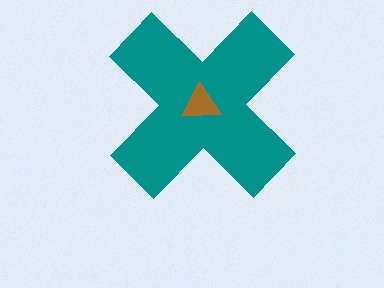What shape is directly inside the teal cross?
The brown triangle.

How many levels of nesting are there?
2.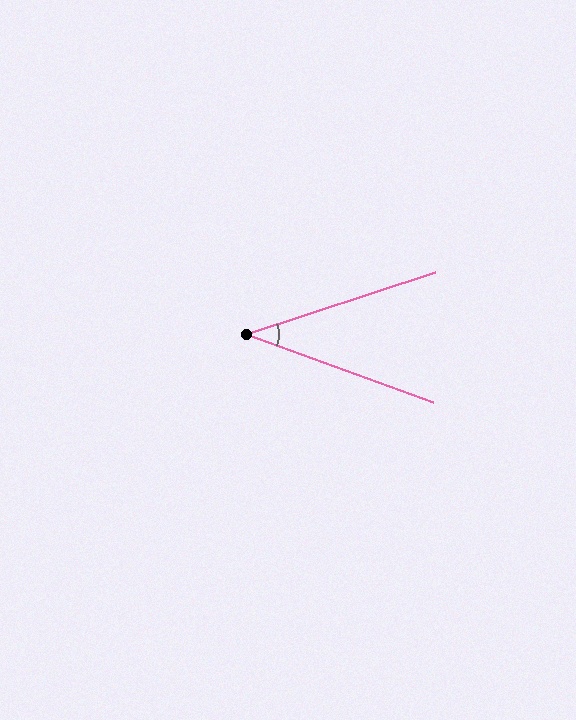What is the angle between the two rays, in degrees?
Approximately 38 degrees.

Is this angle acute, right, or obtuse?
It is acute.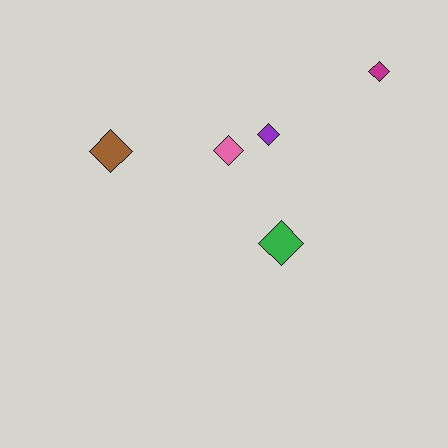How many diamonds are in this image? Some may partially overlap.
There are 5 diamonds.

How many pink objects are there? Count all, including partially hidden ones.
There is 1 pink object.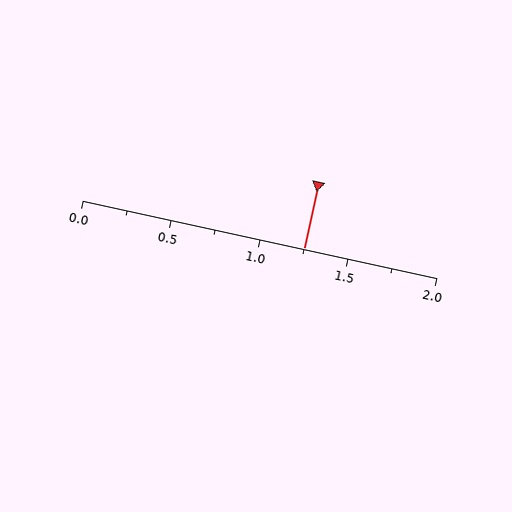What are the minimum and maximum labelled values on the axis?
The axis runs from 0.0 to 2.0.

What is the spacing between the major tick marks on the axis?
The major ticks are spaced 0.5 apart.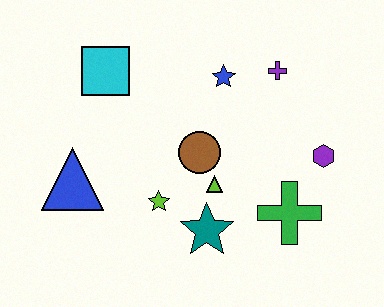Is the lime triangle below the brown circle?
Yes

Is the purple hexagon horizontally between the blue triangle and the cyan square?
No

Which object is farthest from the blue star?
The blue triangle is farthest from the blue star.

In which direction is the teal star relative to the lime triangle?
The teal star is below the lime triangle.